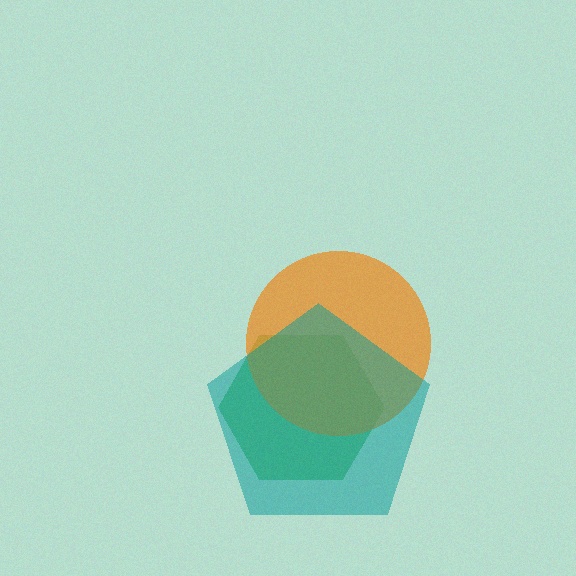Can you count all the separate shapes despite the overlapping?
Yes, there are 3 separate shapes.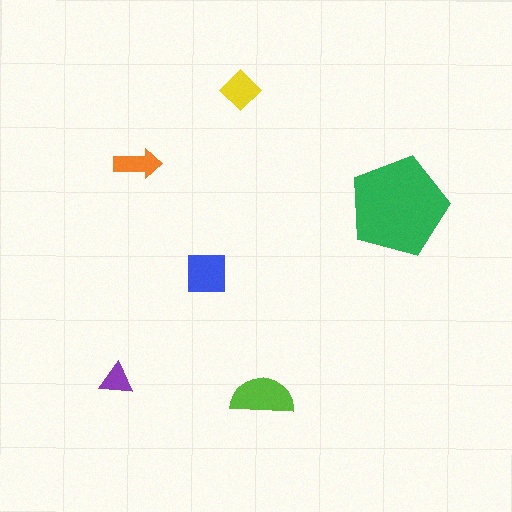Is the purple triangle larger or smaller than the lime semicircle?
Smaller.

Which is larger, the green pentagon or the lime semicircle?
The green pentagon.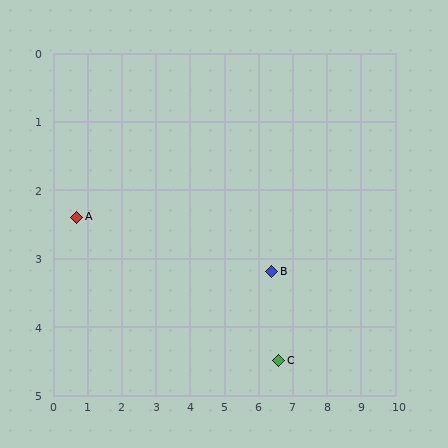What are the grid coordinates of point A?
Point A is at approximately (0.7, 2.4).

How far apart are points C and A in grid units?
Points C and A are about 6.3 grid units apart.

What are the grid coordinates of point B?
Point B is at approximately (6.4, 3.2).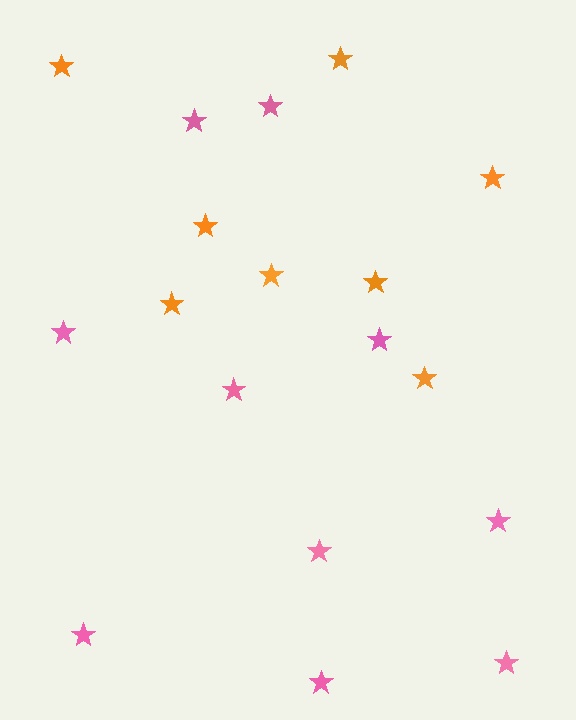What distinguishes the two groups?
There are 2 groups: one group of pink stars (10) and one group of orange stars (8).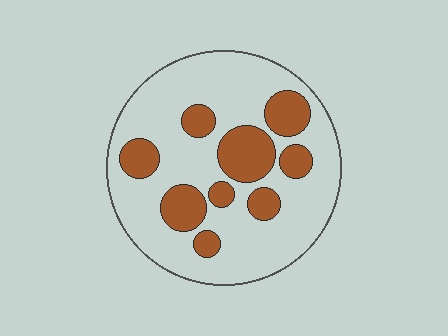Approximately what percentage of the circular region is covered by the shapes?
Approximately 25%.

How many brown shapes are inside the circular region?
9.